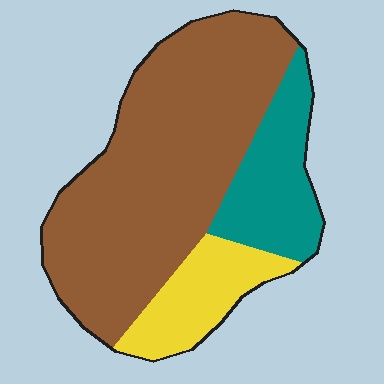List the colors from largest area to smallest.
From largest to smallest: brown, teal, yellow.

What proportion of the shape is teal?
Teal covers 19% of the shape.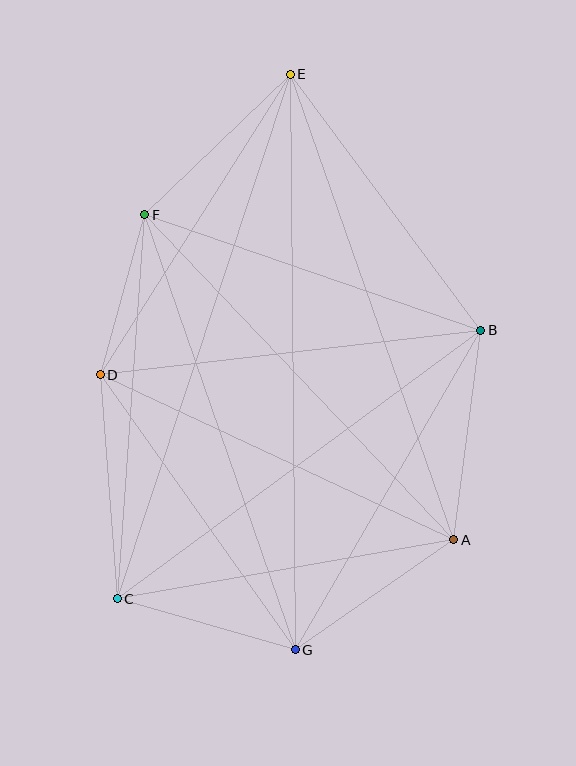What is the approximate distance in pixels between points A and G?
The distance between A and G is approximately 193 pixels.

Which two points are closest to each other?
Points D and F are closest to each other.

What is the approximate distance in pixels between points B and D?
The distance between B and D is approximately 383 pixels.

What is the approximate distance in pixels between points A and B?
The distance between A and B is approximately 211 pixels.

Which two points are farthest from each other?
Points E and G are farthest from each other.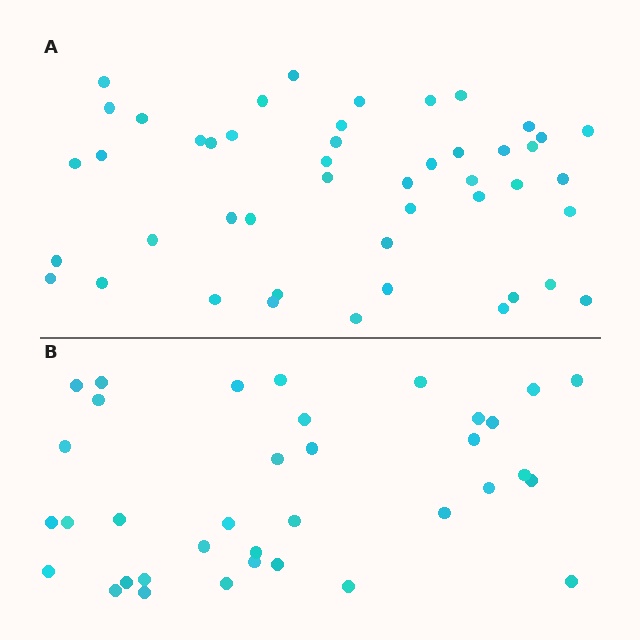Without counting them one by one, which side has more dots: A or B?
Region A (the top region) has more dots.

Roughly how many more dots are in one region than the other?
Region A has roughly 12 or so more dots than region B.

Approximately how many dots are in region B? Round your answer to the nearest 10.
About 40 dots. (The exact count is 36, which rounds to 40.)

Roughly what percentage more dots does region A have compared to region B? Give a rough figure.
About 30% more.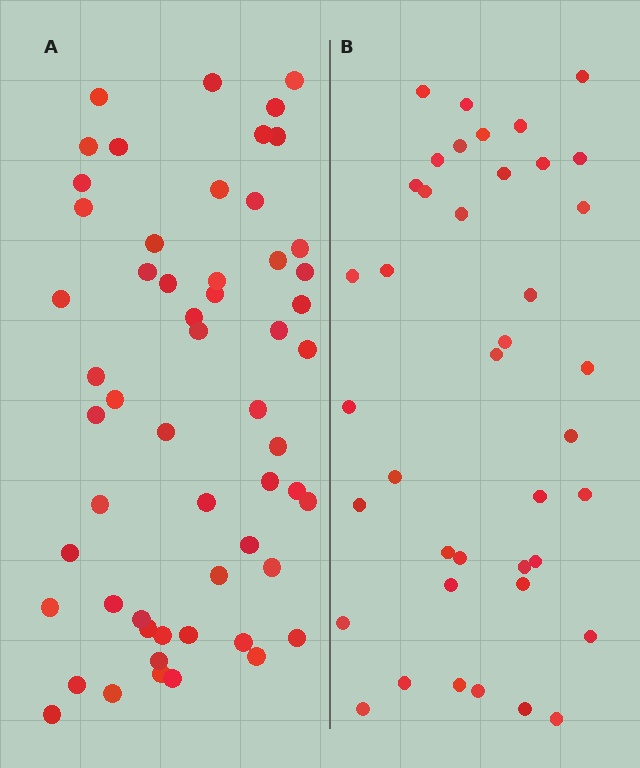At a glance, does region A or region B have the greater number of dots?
Region A (the left region) has more dots.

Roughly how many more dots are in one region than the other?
Region A has approximately 15 more dots than region B.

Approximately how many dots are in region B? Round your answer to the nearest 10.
About 40 dots.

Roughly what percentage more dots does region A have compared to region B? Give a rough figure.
About 40% more.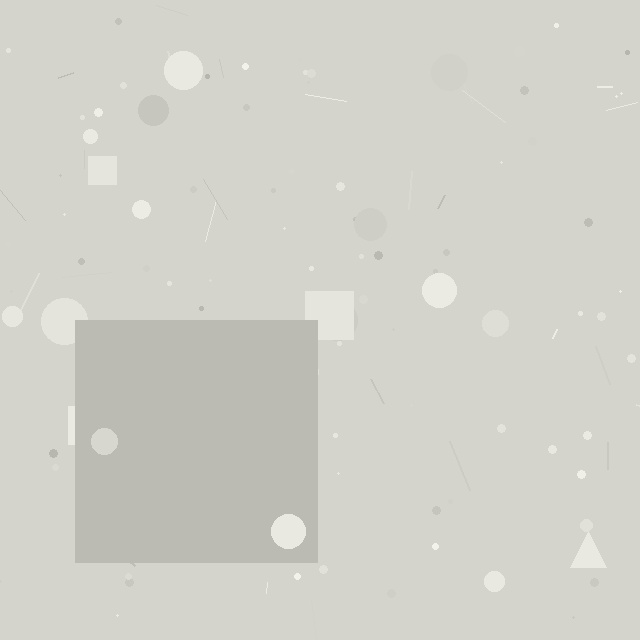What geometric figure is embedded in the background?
A square is embedded in the background.